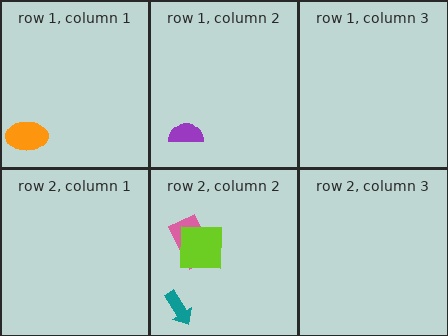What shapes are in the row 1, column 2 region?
The purple semicircle.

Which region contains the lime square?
The row 2, column 2 region.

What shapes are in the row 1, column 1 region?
The orange ellipse.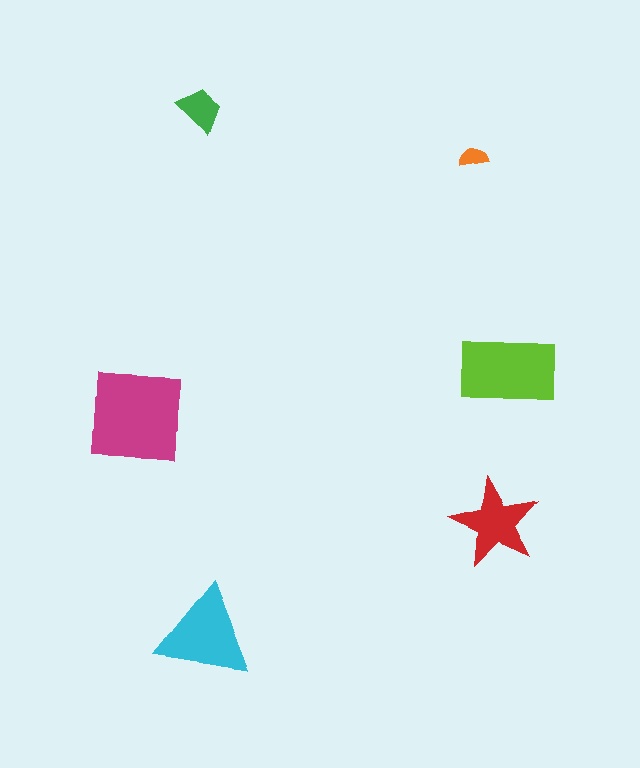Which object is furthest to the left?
The magenta square is leftmost.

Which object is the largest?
The magenta square.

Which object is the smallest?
The orange semicircle.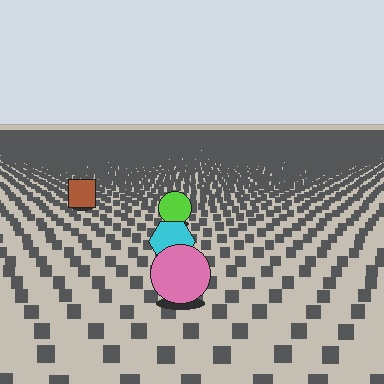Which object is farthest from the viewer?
The brown square is farthest from the viewer. It appears smaller and the ground texture around it is denser.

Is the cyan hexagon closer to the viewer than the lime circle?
Yes. The cyan hexagon is closer — you can tell from the texture gradient: the ground texture is coarser near it.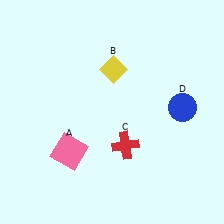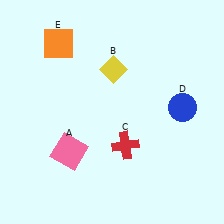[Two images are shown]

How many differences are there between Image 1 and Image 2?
There is 1 difference between the two images.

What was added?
An orange square (E) was added in Image 2.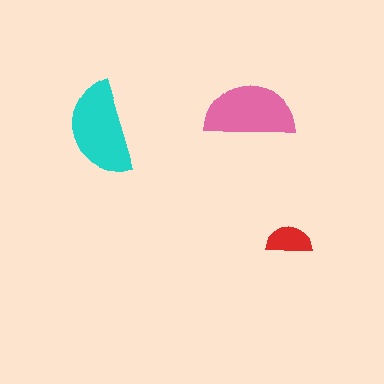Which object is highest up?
The pink semicircle is topmost.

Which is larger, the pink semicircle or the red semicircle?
The pink one.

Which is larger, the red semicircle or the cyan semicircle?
The cyan one.